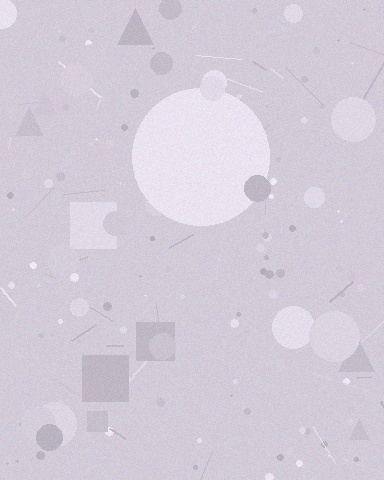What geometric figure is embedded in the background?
A circle is embedded in the background.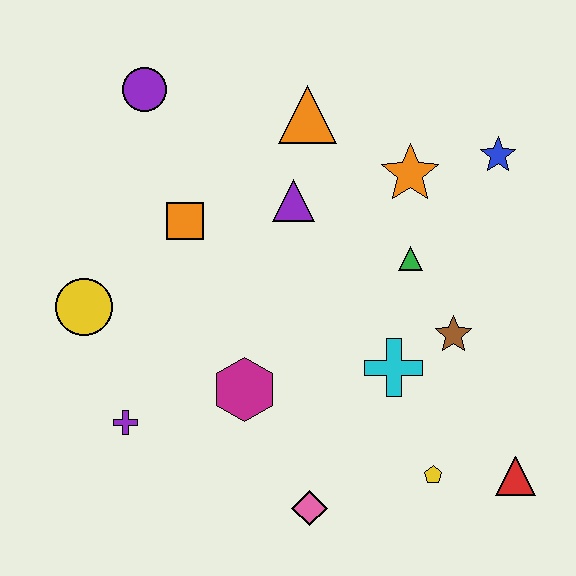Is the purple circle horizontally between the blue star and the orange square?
No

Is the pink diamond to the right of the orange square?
Yes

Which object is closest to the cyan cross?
The brown star is closest to the cyan cross.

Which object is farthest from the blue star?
The purple cross is farthest from the blue star.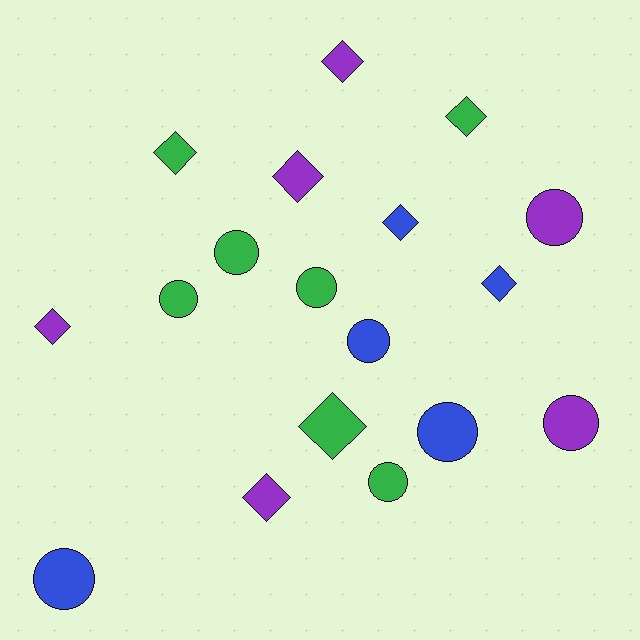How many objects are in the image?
There are 18 objects.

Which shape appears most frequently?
Circle, with 9 objects.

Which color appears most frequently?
Green, with 7 objects.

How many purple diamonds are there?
There are 4 purple diamonds.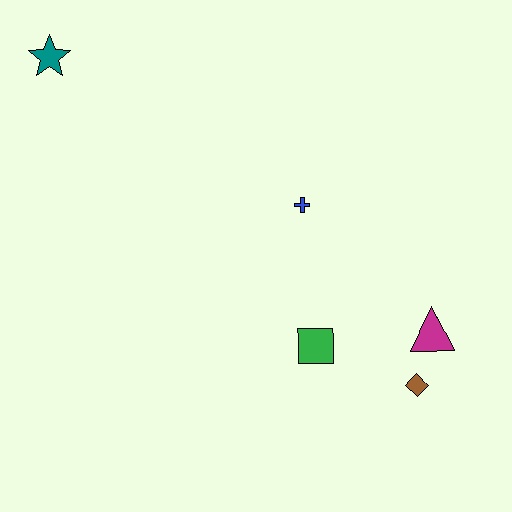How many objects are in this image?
There are 5 objects.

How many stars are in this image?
There is 1 star.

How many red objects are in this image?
There are no red objects.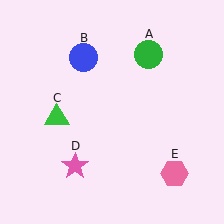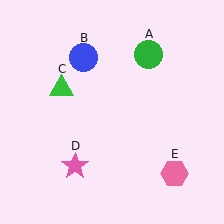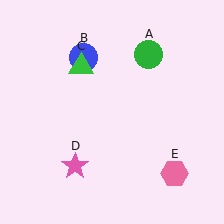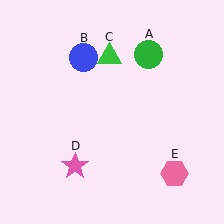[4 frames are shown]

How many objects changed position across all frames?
1 object changed position: green triangle (object C).